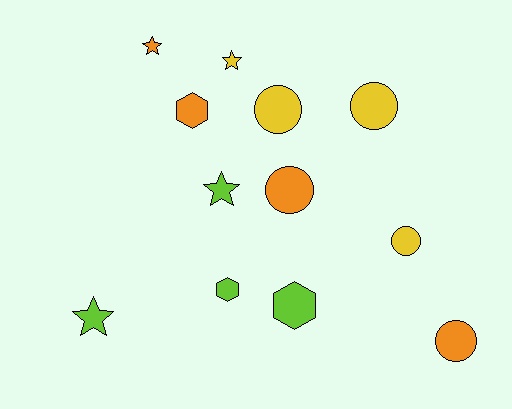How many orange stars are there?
There is 1 orange star.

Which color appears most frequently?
Orange, with 4 objects.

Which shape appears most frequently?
Circle, with 5 objects.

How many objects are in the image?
There are 12 objects.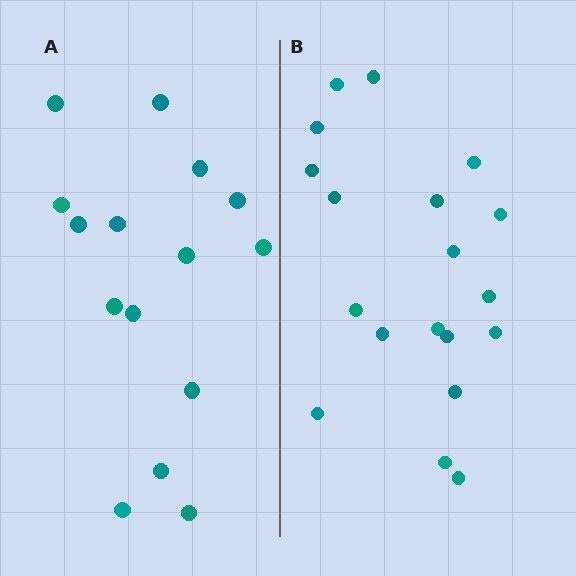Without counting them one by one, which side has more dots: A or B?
Region B (the right region) has more dots.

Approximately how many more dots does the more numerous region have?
Region B has about 4 more dots than region A.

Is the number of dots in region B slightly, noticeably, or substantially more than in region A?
Region B has noticeably more, but not dramatically so. The ratio is roughly 1.3 to 1.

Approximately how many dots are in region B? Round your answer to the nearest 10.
About 20 dots. (The exact count is 19, which rounds to 20.)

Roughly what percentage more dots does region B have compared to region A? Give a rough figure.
About 25% more.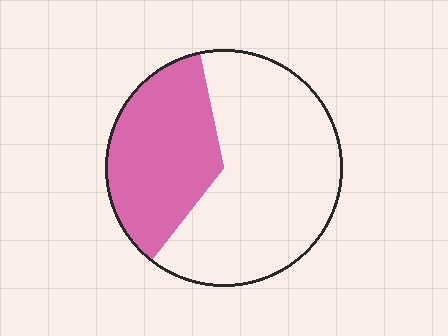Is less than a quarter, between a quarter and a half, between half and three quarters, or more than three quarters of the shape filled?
Between a quarter and a half.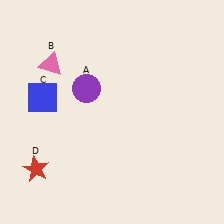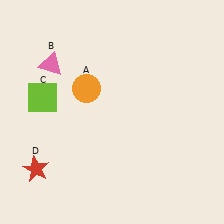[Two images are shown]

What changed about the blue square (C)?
In Image 1, C is blue. In Image 2, it changed to lime.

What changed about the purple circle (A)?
In Image 1, A is purple. In Image 2, it changed to orange.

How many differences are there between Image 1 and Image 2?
There are 2 differences between the two images.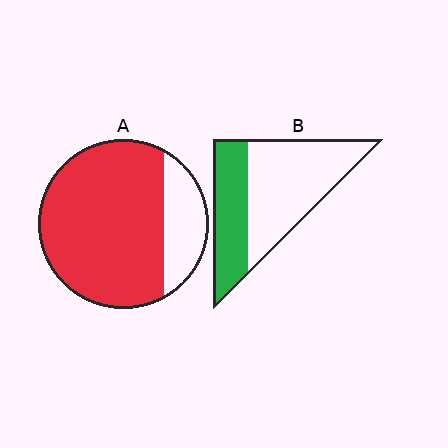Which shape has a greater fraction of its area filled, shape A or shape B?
Shape A.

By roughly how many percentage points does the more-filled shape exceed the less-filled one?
By roughly 40 percentage points (A over B).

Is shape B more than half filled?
No.